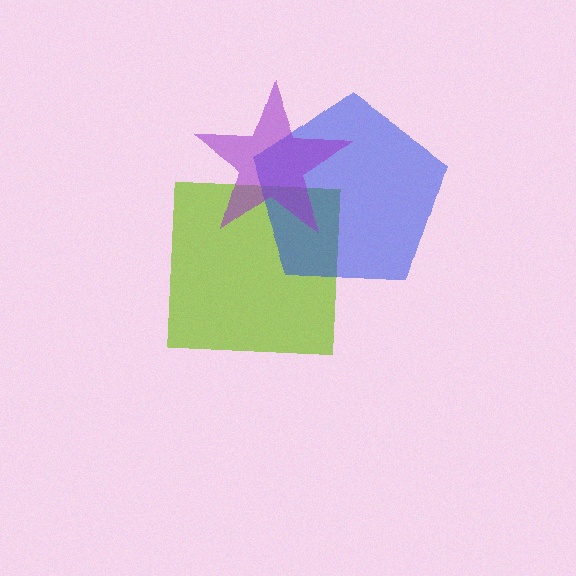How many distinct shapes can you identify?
There are 3 distinct shapes: a lime square, a blue pentagon, a purple star.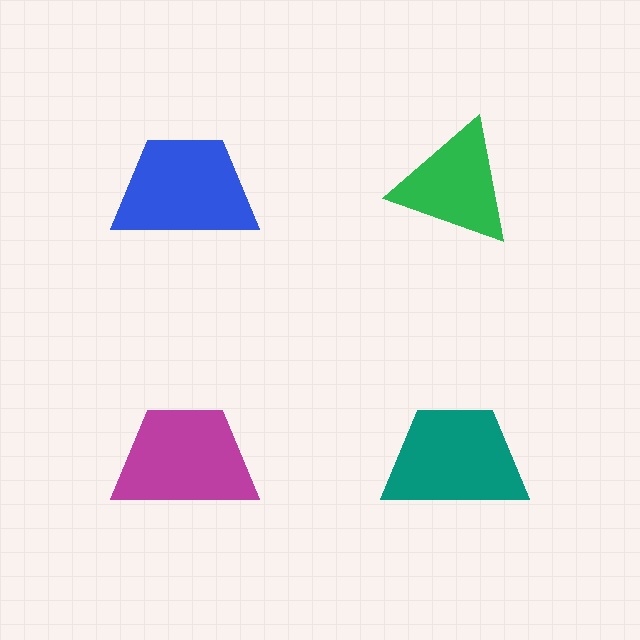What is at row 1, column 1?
A blue trapezoid.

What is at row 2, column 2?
A teal trapezoid.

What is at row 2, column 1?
A magenta trapezoid.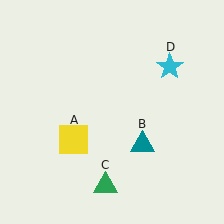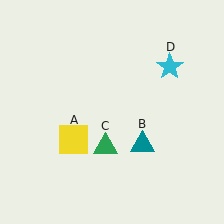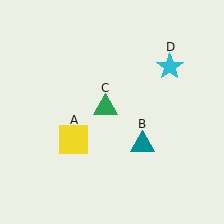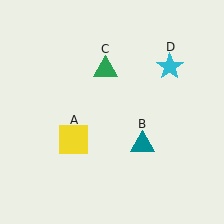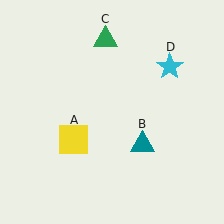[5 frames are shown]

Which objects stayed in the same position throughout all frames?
Yellow square (object A) and teal triangle (object B) and cyan star (object D) remained stationary.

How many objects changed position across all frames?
1 object changed position: green triangle (object C).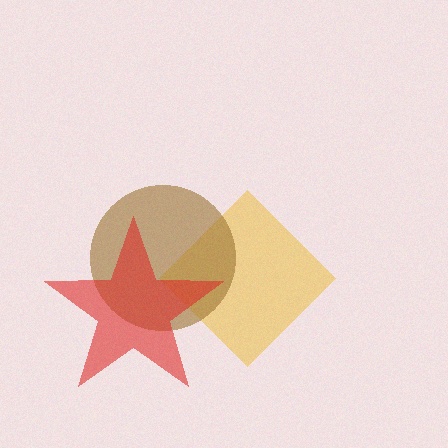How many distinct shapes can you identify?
There are 3 distinct shapes: a yellow diamond, a brown circle, a red star.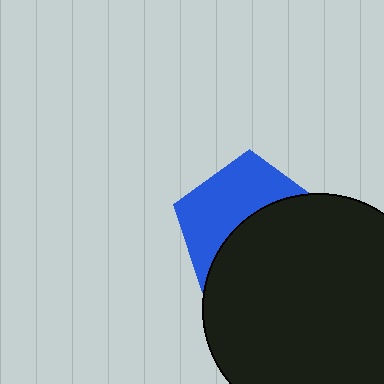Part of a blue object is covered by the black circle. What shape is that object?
It is a pentagon.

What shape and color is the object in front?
The object in front is a black circle.